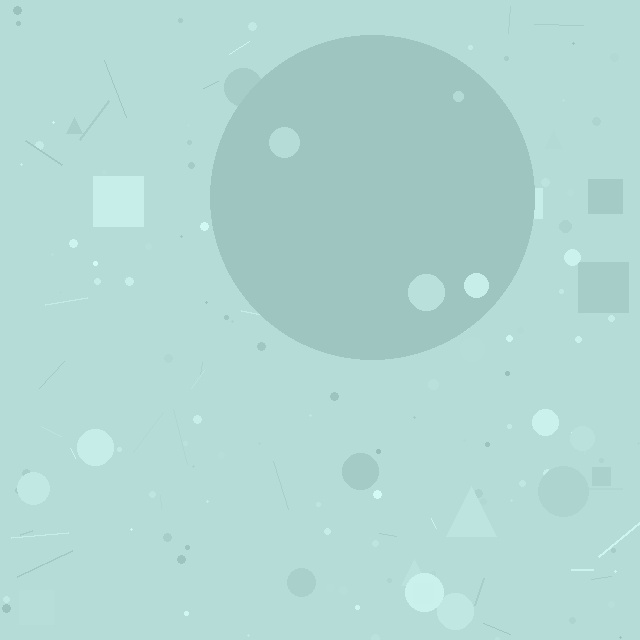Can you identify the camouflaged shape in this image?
The camouflaged shape is a circle.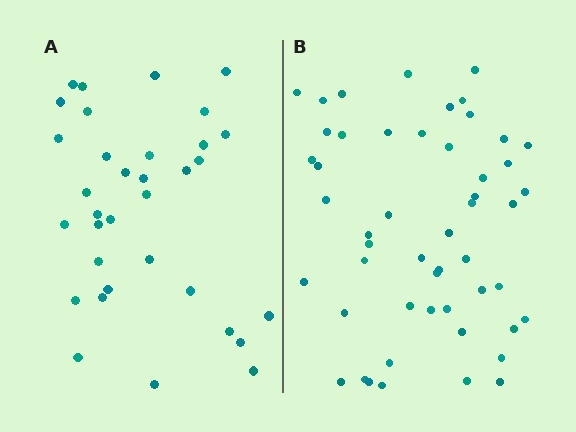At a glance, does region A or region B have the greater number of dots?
Region B (the right region) has more dots.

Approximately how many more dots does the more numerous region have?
Region B has approximately 15 more dots than region A.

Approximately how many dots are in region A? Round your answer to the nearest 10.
About 30 dots. (The exact count is 34, which rounds to 30.)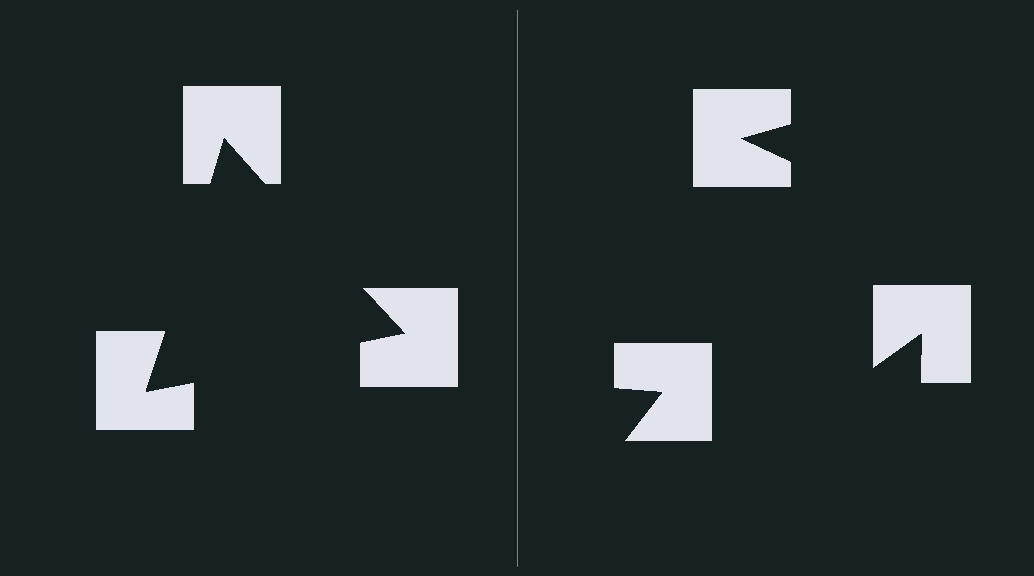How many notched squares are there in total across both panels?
6 — 3 on each side.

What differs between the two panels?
The notched squares are positioned identically on both sides; only the wedge orientations differ. On the left they align to a triangle; on the right they are misaligned.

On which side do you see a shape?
An illusory triangle appears on the left side. On the right side the wedge cuts are rotated, so no coherent shape forms.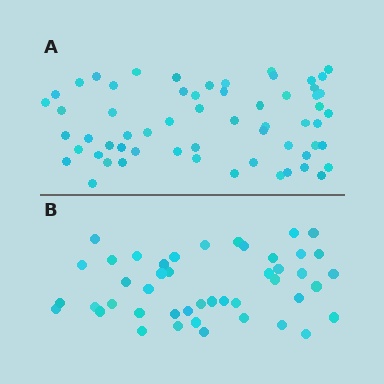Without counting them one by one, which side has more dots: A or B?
Region A (the top region) has more dots.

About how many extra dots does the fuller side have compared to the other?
Region A has approximately 15 more dots than region B.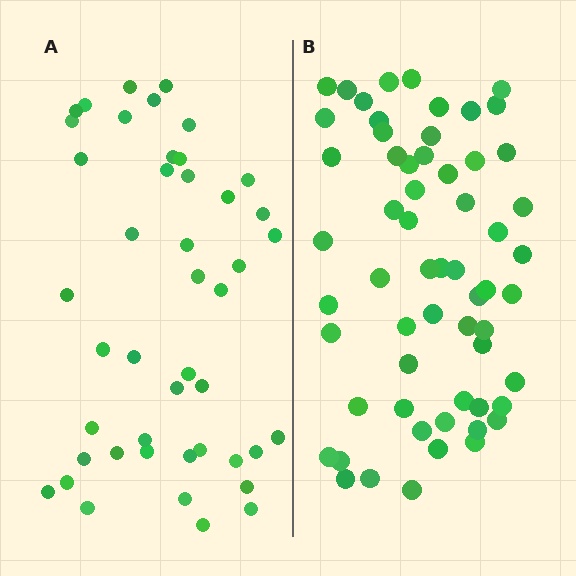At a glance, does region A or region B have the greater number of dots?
Region B (the right region) has more dots.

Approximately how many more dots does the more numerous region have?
Region B has approximately 15 more dots than region A.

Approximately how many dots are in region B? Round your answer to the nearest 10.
About 60 dots.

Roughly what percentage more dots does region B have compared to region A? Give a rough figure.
About 35% more.